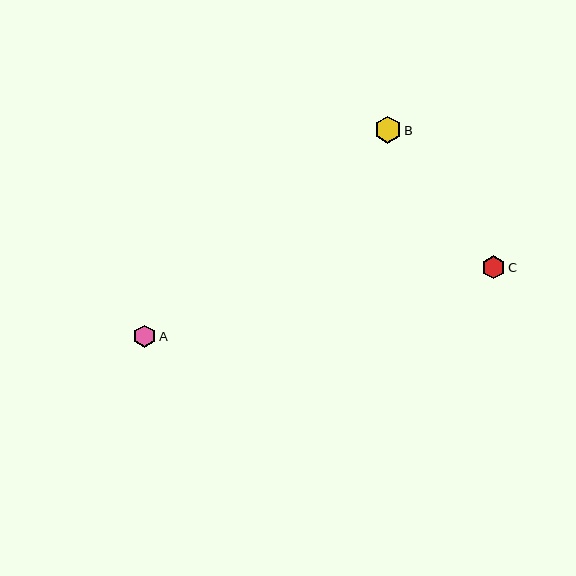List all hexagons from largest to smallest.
From largest to smallest: B, C, A.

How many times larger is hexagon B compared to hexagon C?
Hexagon B is approximately 1.2 times the size of hexagon C.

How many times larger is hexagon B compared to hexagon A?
Hexagon B is approximately 1.2 times the size of hexagon A.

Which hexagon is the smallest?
Hexagon A is the smallest with a size of approximately 22 pixels.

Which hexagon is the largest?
Hexagon B is the largest with a size of approximately 27 pixels.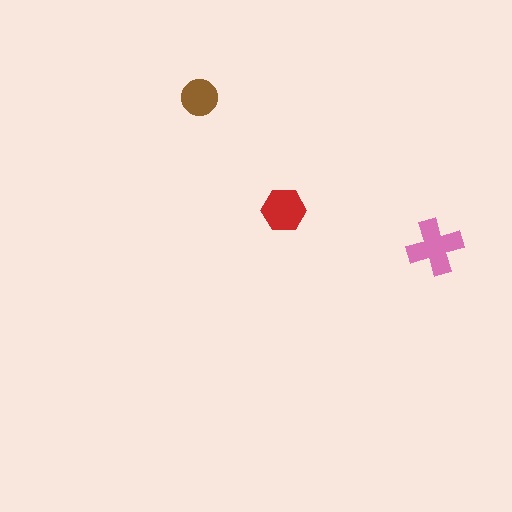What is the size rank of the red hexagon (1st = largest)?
2nd.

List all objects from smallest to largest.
The brown circle, the red hexagon, the pink cross.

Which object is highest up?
The brown circle is topmost.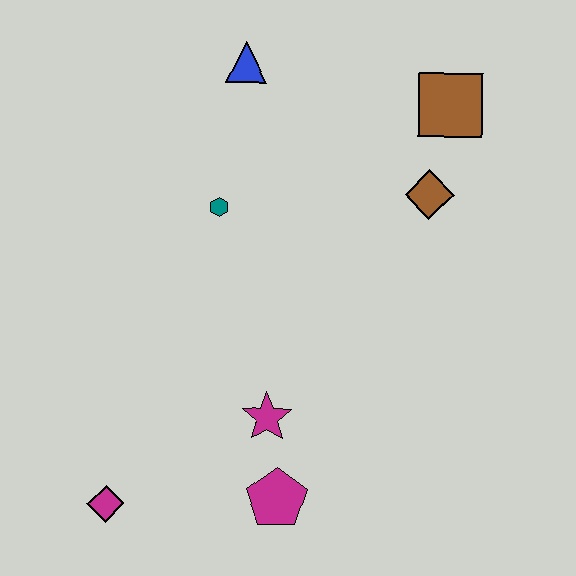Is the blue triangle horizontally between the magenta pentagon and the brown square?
No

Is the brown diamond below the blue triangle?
Yes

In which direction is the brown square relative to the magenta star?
The brown square is above the magenta star.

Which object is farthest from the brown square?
The magenta diamond is farthest from the brown square.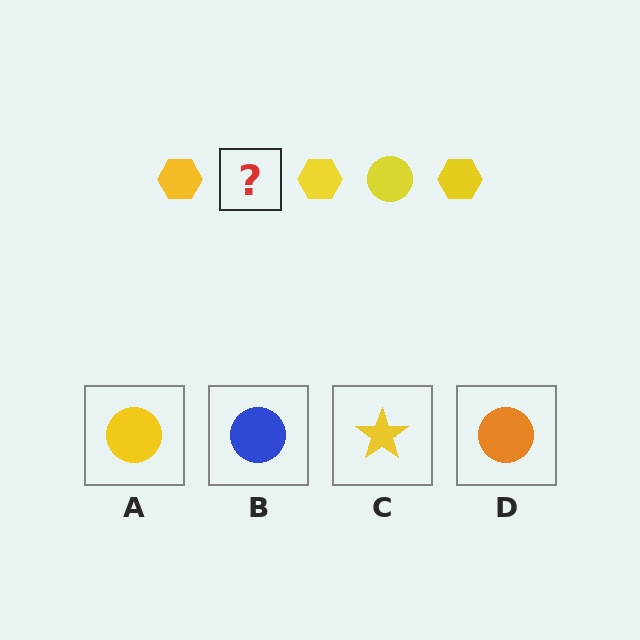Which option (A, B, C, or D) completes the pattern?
A.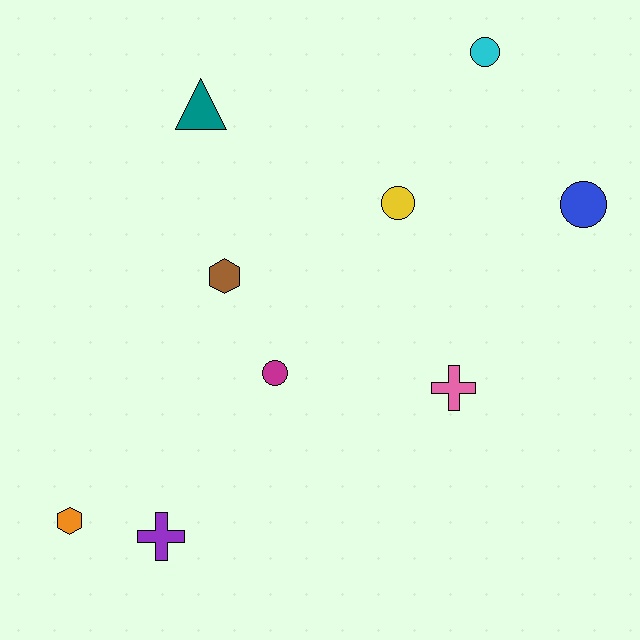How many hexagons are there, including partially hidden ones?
There are 2 hexagons.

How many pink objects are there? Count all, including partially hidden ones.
There is 1 pink object.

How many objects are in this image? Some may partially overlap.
There are 9 objects.